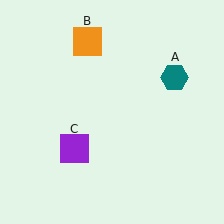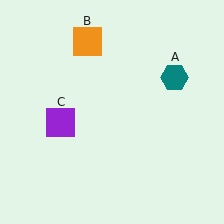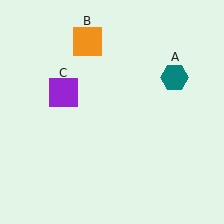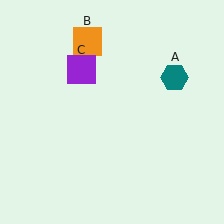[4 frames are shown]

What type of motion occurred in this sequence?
The purple square (object C) rotated clockwise around the center of the scene.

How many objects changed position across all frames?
1 object changed position: purple square (object C).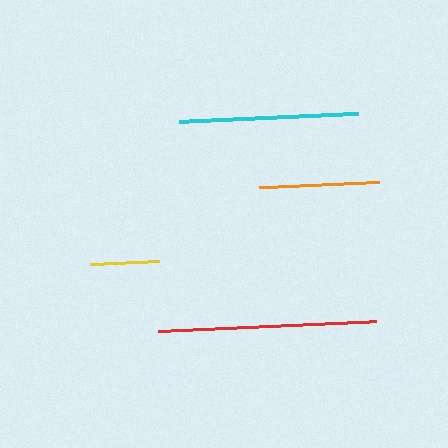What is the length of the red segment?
The red segment is approximately 218 pixels long.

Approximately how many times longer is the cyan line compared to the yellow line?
The cyan line is approximately 2.6 times the length of the yellow line.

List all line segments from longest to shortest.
From longest to shortest: red, cyan, orange, yellow.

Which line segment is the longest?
The red line is the longest at approximately 218 pixels.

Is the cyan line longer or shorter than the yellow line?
The cyan line is longer than the yellow line.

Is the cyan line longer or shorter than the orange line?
The cyan line is longer than the orange line.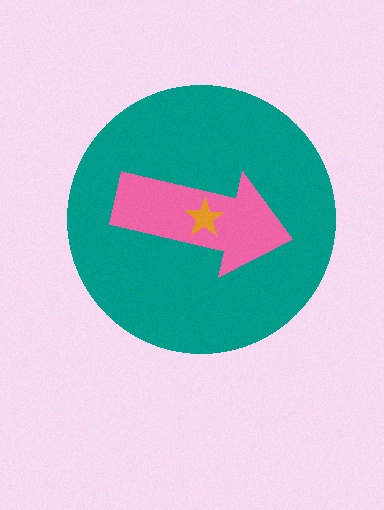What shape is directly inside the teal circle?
The pink arrow.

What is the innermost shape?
The orange star.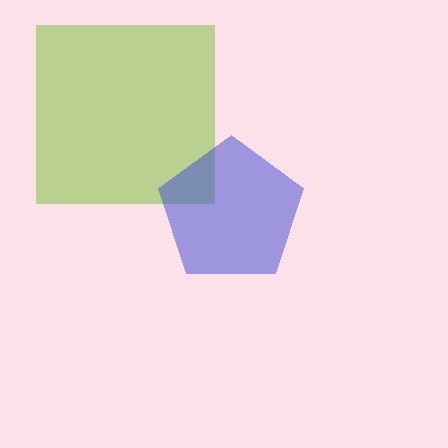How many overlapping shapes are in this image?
There are 2 overlapping shapes in the image.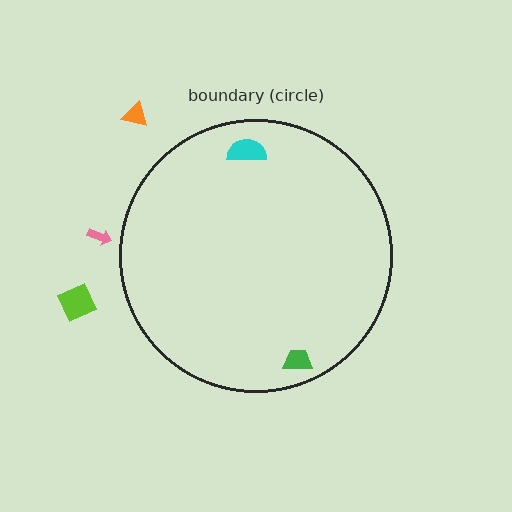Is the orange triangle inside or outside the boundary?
Outside.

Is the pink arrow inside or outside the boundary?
Outside.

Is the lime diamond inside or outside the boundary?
Outside.